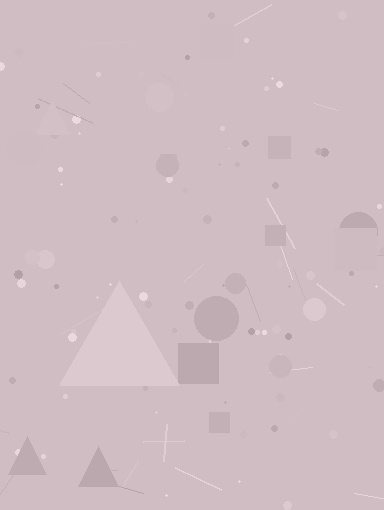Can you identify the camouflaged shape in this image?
The camouflaged shape is a triangle.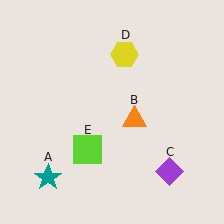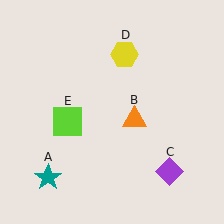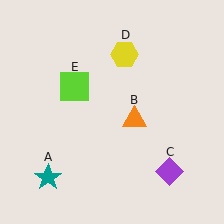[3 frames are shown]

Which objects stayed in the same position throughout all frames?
Teal star (object A) and orange triangle (object B) and purple diamond (object C) and yellow hexagon (object D) remained stationary.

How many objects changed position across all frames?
1 object changed position: lime square (object E).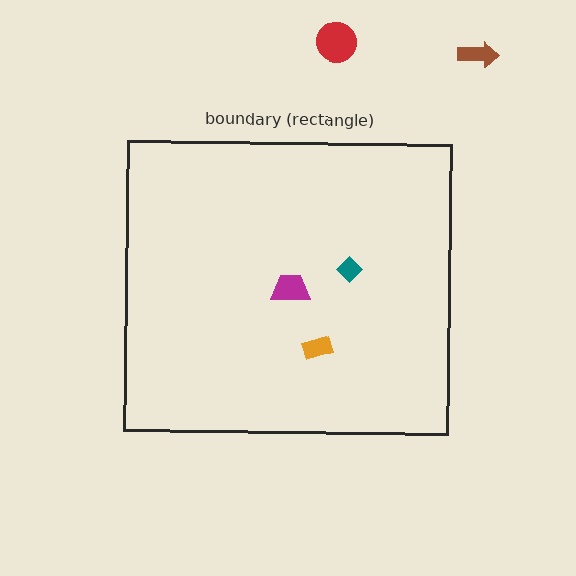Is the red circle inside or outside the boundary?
Outside.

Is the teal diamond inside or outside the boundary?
Inside.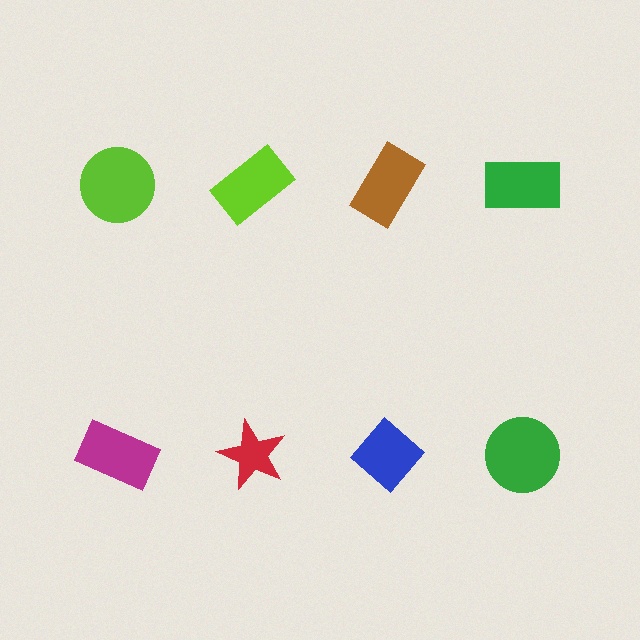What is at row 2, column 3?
A blue diamond.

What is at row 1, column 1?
A lime circle.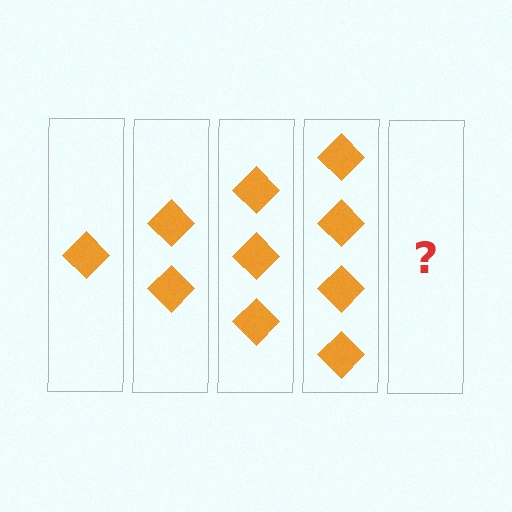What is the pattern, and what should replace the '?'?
The pattern is that each step adds one more diamond. The '?' should be 5 diamonds.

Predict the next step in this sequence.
The next step is 5 diamonds.